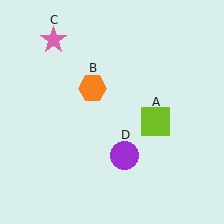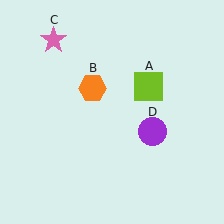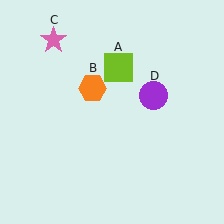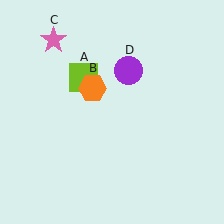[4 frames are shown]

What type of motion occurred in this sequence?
The lime square (object A), purple circle (object D) rotated counterclockwise around the center of the scene.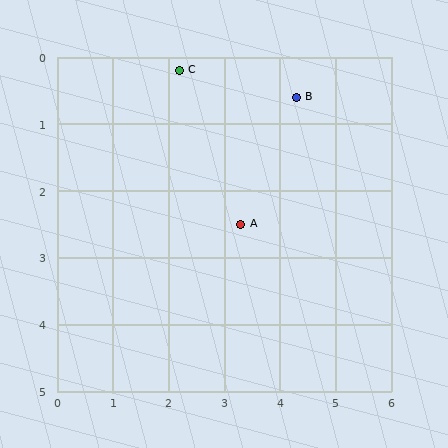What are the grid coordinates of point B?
Point B is at approximately (4.3, 0.6).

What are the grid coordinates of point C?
Point C is at approximately (2.2, 0.2).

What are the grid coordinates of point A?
Point A is at approximately (3.3, 2.5).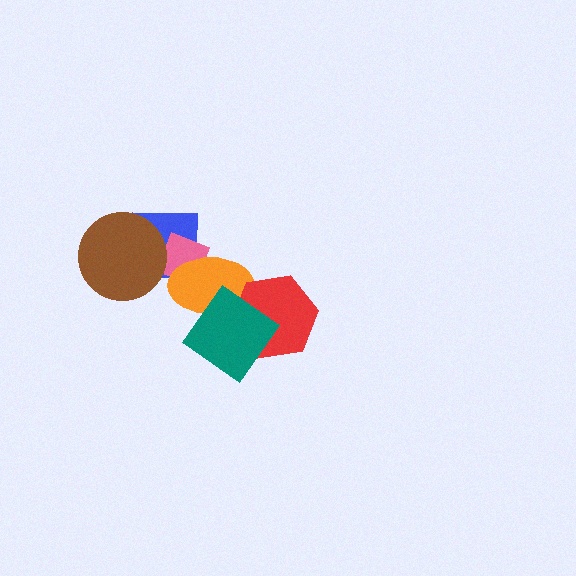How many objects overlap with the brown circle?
2 objects overlap with the brown circle.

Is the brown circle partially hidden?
No, no other shape covers it.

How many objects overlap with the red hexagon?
2 objects overlap with the red hexagon.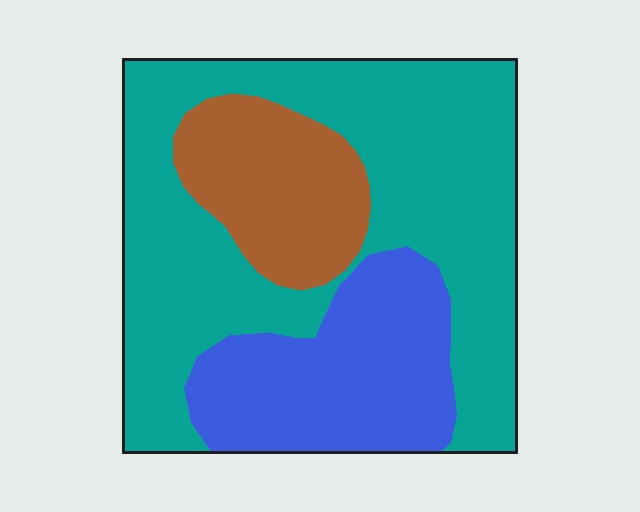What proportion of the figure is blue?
Blue takes up about one quarter (1/4) of the figure.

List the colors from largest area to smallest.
From largest to smallest: teal, blue, brown.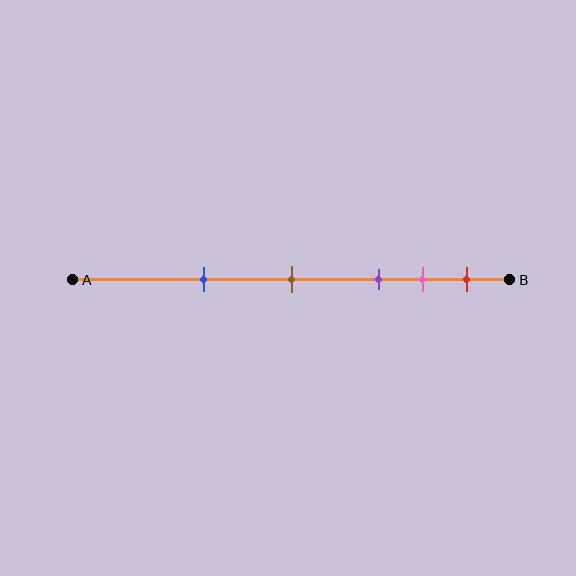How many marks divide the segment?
There are 5 marks dividing the segment.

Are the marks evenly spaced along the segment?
No, the marks are not evenly spaced.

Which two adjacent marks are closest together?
The pink and red marks are the closest adjacent pair.